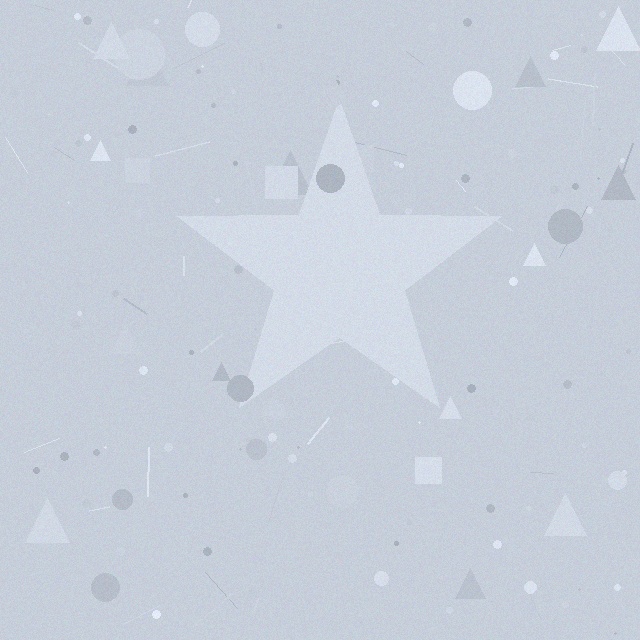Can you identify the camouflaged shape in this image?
The camouflaged shape is a star.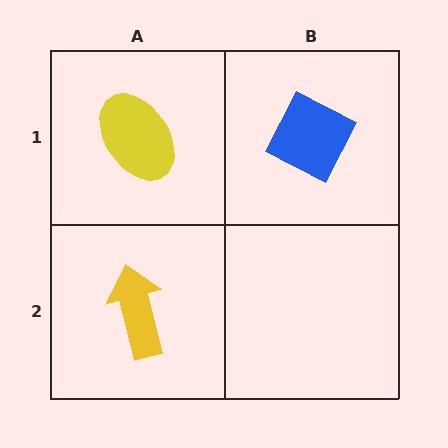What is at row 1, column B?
A blue diamond.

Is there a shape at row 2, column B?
No, that cell is empty.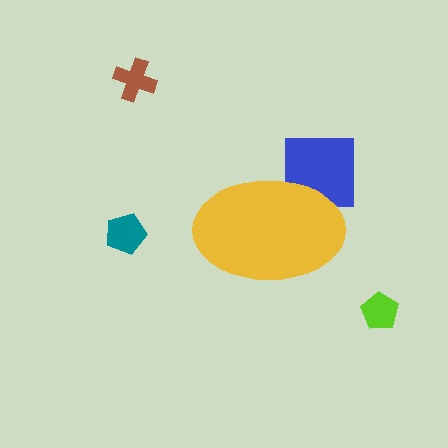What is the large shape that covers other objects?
A yellow ellipse.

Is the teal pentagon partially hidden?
No, the teal pentagon is fully visible.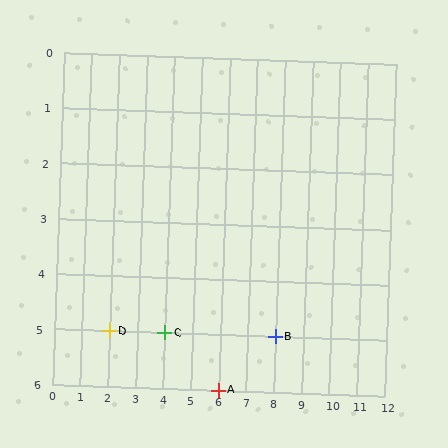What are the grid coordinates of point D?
Point D is at grid coordinates (2, 5).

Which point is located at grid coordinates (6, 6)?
Point A is at (6, 6).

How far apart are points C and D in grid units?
Points C and D are 2 columns apart.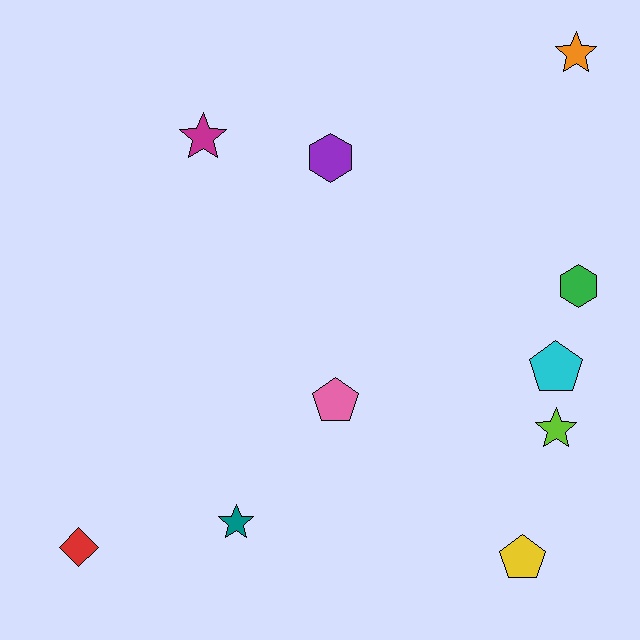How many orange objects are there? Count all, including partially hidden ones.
There is 1 orange object.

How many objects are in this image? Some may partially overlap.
There are 10 objects.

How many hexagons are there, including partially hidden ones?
There are 2 hexagons.